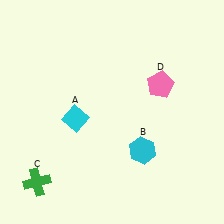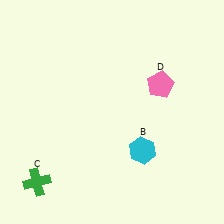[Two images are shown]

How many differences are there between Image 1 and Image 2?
There is 1 difference between the two images.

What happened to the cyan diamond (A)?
The cyan diamond (A) was removed in Image 2. It was in the bottom-left area of Image 1.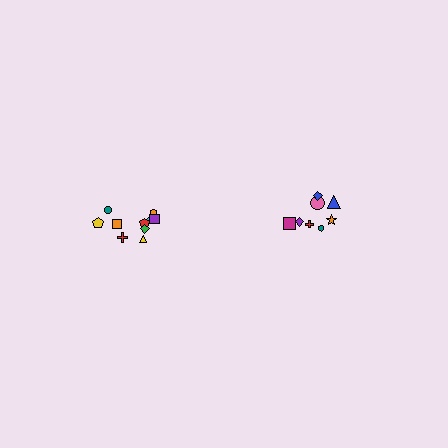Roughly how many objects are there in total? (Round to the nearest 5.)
Roughly 20 objects in total.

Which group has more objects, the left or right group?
The left group.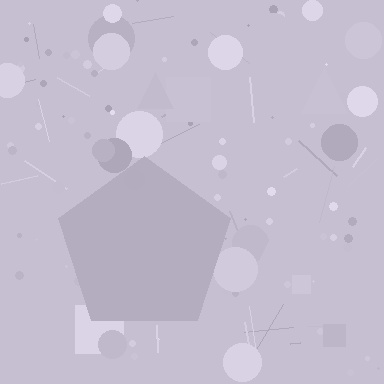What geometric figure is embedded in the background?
A pentagon is embedded in the background.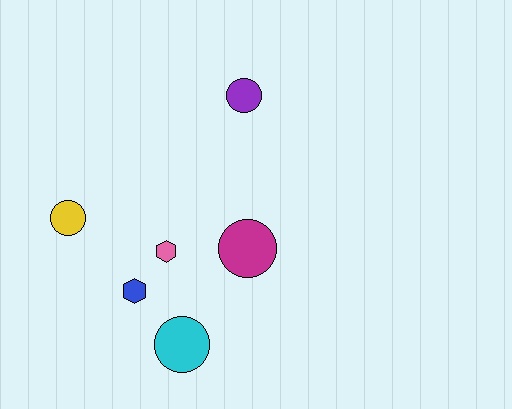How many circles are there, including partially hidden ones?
There are 4 circles.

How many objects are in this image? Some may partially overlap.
There are 6 objects.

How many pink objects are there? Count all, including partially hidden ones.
There is 1 pink object.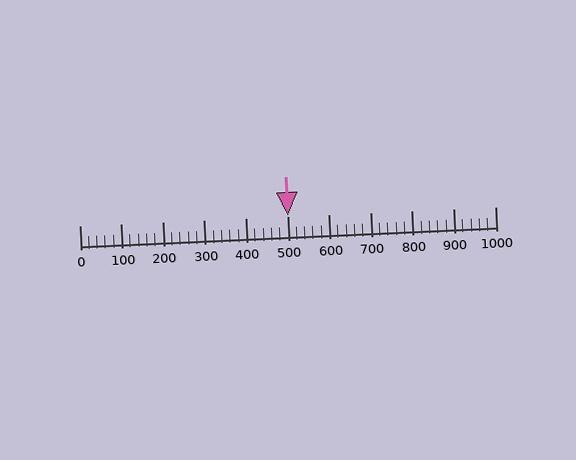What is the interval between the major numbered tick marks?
The major tick marks are spaced 100 units apart.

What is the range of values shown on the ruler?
The ruler shows values from 0 to 1000.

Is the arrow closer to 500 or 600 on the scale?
The arrow is closer to 500.